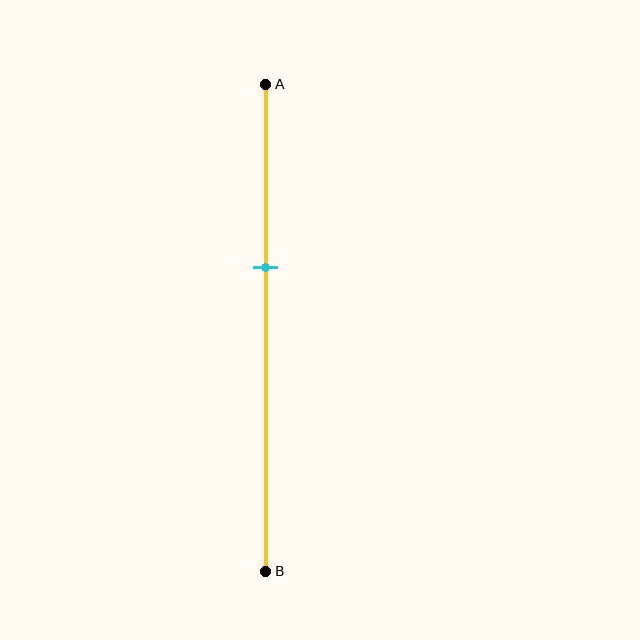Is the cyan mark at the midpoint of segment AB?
No, the mark is at about 40% from A, not at the 50% midpoint.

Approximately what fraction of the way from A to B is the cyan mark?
The cyan mark is approximately 40% of the way from A to B.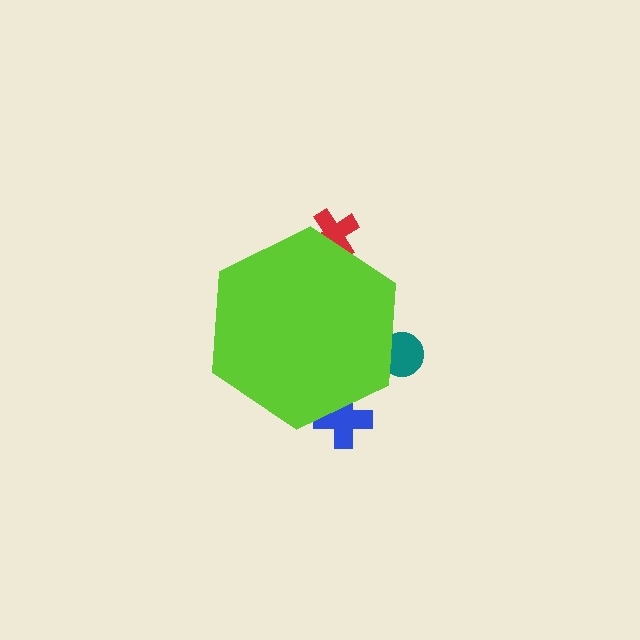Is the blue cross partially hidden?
Yes, the blue cross is partially hidden behind the lime hexagon.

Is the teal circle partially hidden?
Yes, the teal circle is partially hidden behind the lime hexagon.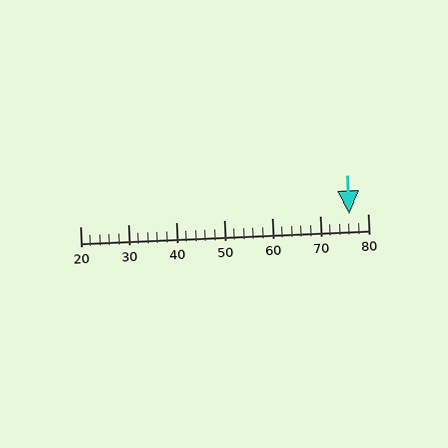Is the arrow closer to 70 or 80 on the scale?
The arrow is closer to 80.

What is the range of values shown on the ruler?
The ruler shows values from 20 to 80.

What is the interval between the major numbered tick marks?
The major tick marks are spaced 10 units apart.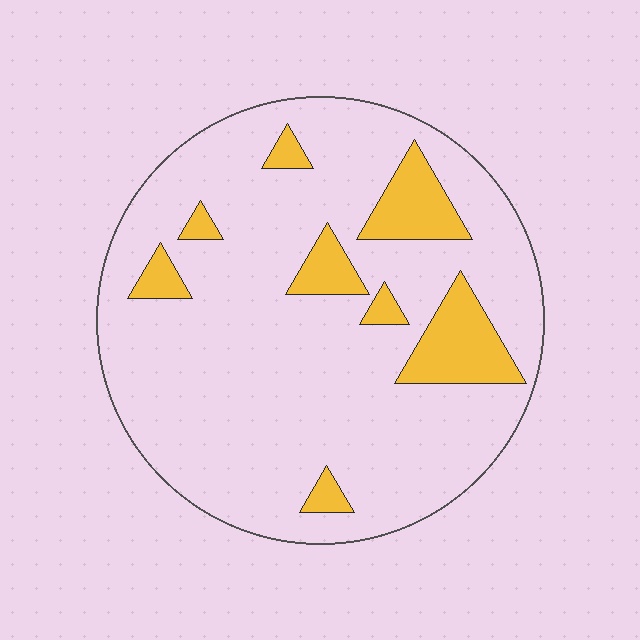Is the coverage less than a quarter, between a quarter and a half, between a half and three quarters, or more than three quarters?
Less than a quarter.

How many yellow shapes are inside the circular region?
8.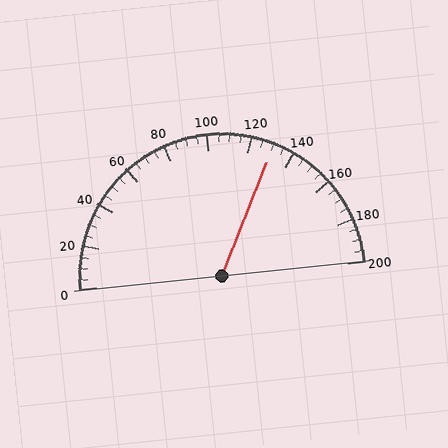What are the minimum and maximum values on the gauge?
The gauge ranges from 0 to 200.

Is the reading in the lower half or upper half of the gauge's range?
The reading is in the upper half of the range (0 to 200).